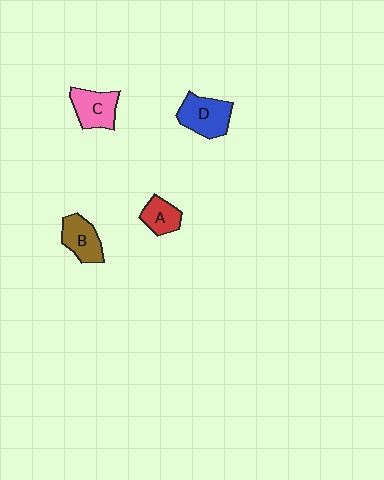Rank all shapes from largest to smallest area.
From largest to smallest: D (blue), C (pink), B (brown), A (red).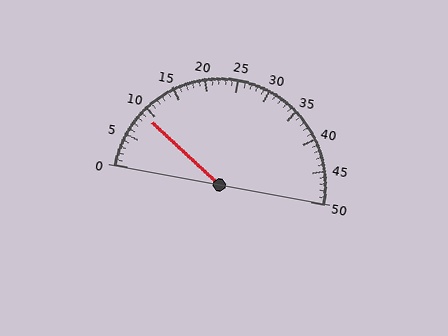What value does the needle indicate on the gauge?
The needle indicates approximately 9.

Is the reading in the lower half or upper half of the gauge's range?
The reading is in the lower half of the range (0 to 50).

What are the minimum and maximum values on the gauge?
The gauge ranges from 0 to 50.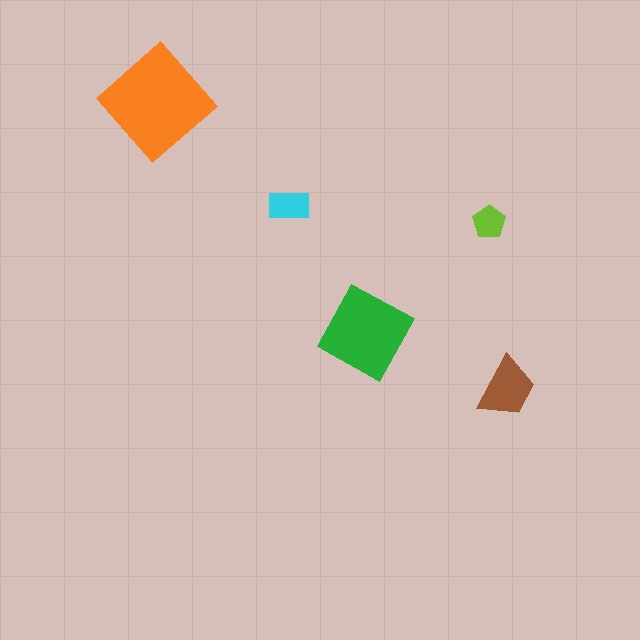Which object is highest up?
The orange diamond is topmost.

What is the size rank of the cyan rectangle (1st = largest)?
4th.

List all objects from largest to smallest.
The orange diamond, the green diamond, the brown trapezoid, the cyan rectangle, the lime pentagon.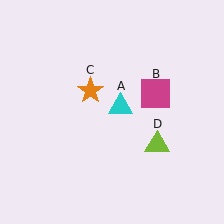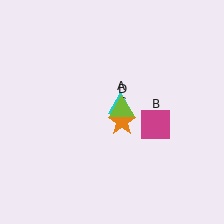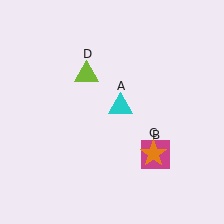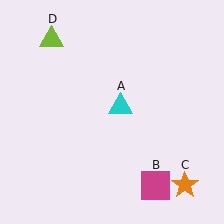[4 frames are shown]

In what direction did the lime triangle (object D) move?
The lime triangle (object D) moved up and to the left.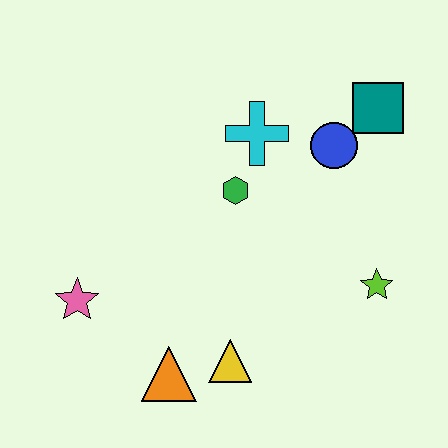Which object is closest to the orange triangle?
The yellow triangle is closest to the orange triangle.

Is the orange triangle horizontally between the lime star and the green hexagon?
No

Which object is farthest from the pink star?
The teal square is farthest from the pink star.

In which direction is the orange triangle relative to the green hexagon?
The orange triangle is below the green hexagon.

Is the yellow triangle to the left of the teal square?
Yes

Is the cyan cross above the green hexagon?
Yes